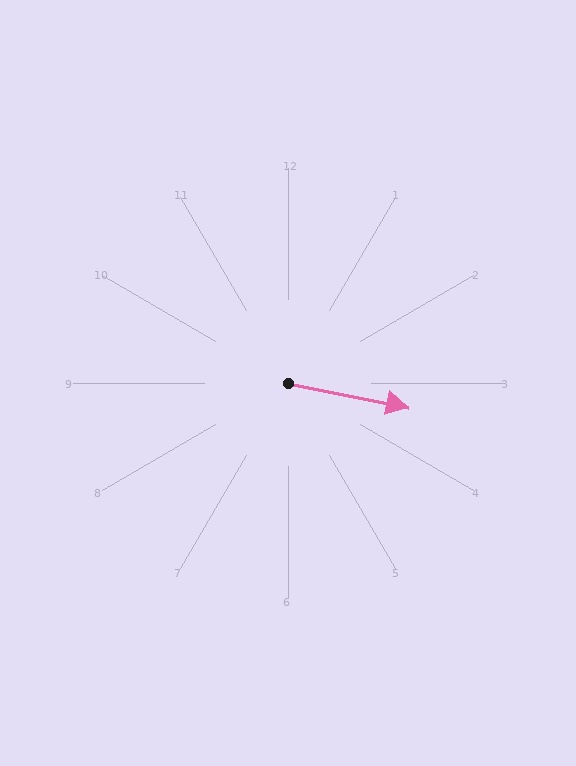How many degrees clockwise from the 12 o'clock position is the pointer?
Approximately 101 degrees.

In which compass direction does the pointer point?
East.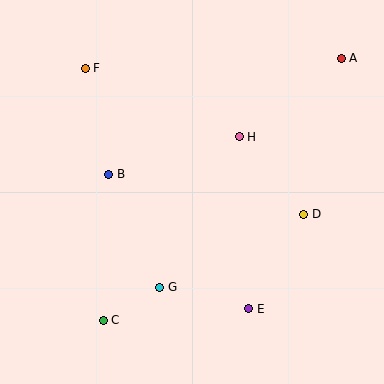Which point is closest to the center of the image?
Point H at (239, 137) is closest to the center.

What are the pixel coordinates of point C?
Point C is at (103, 320).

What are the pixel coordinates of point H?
Point H is at (239, 137).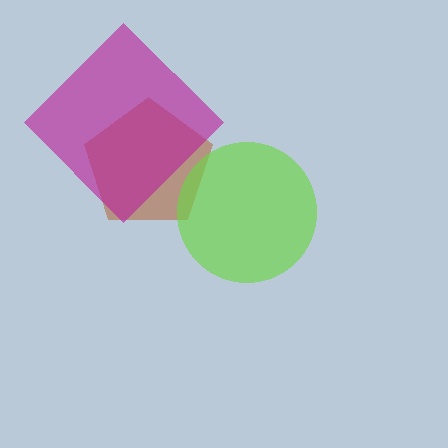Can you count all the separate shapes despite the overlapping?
Yes, there are 3 separate shapes.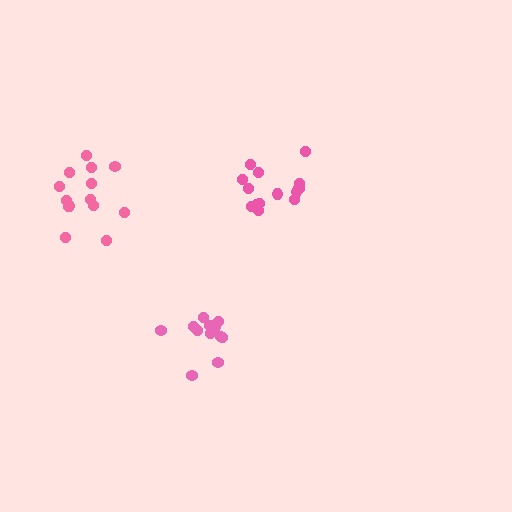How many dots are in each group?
Group 1: 14 dots, Group 2: 14 dots, Group 3: 13 dots (41 total).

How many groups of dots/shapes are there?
There are 3 groups.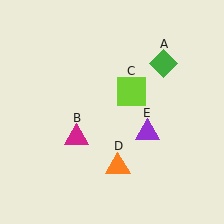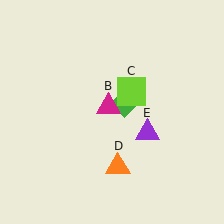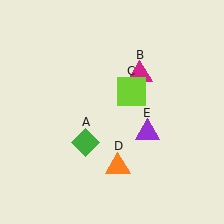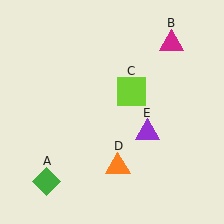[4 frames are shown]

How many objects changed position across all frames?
2 objects changed position: green diamond (object A), magenta triangle (object B).